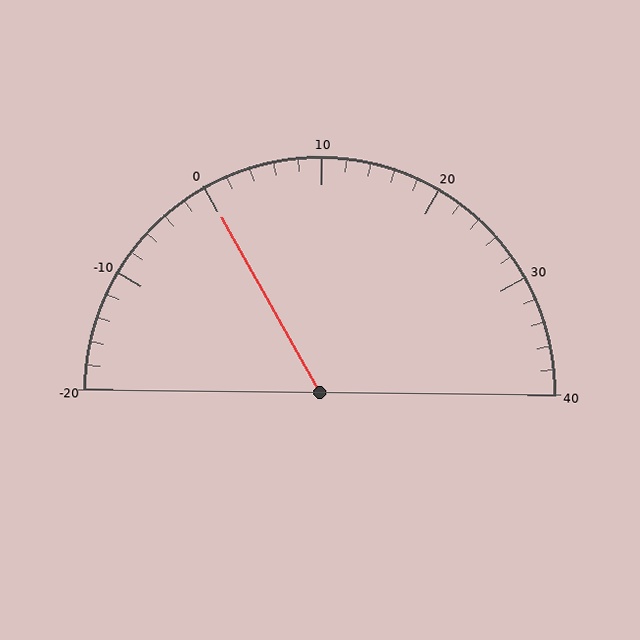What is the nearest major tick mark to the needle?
The nearest major tick mark is 0.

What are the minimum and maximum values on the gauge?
The gauge ranges from -20 to 40.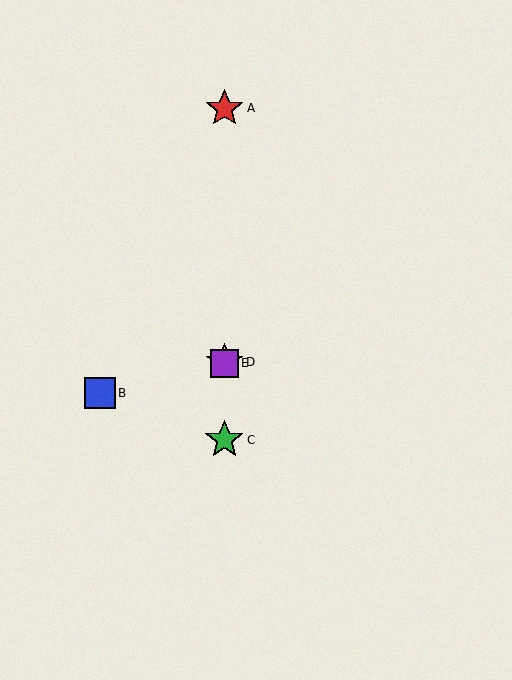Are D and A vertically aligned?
Yes, both are at x≈224.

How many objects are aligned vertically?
4 objects (A, C, D, E) are aligned vertically.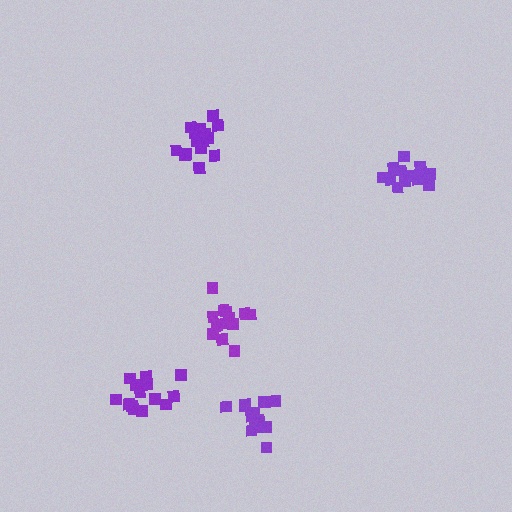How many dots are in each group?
Group 1: 14 dots, Group 2: 13 dots, Group 3: 17 dots, Group 4: 13 dots, Group 5: 14 dots (71 total).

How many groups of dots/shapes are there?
There are 5 groups.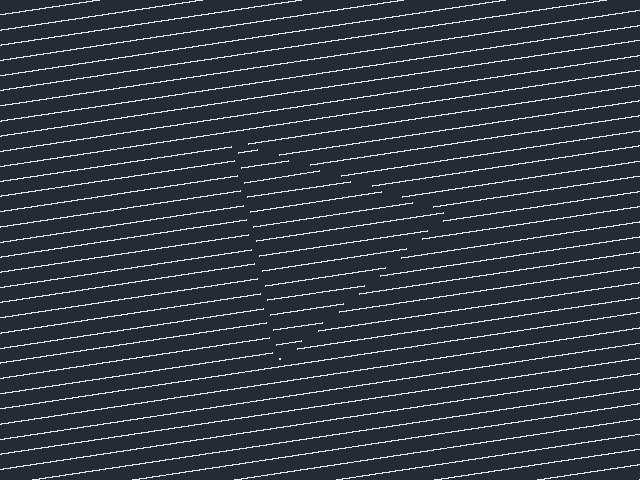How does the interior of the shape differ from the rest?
The interior of the shape contains the same grating, shifted by half a period — the contour is defined by the phase discontinuity where line-ends from the inner and outer gratings abut.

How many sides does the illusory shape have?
3 sides — the line-ends trace a triangle.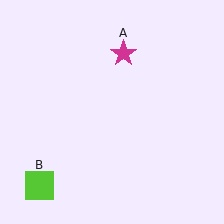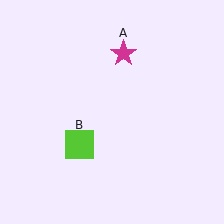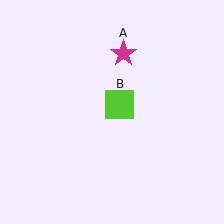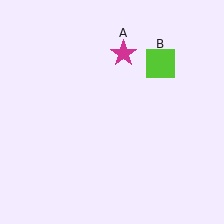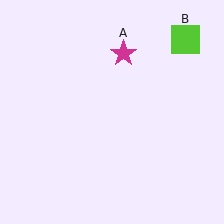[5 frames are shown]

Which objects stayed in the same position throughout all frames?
Magenta star (object A) remained stationary.